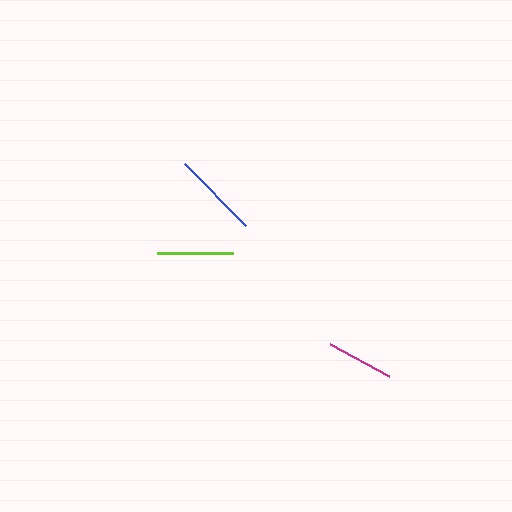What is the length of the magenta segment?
The magenta segment is approximately 68 pixels long.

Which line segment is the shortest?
The magenta line is the shortest at approximately 68 pixels.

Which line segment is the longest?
The blue line is the longest at approximately 87 pixels.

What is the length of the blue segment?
The blue segment is approximately 87 pixels long.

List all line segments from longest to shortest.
From longest to shortest: blue, lime, magenta.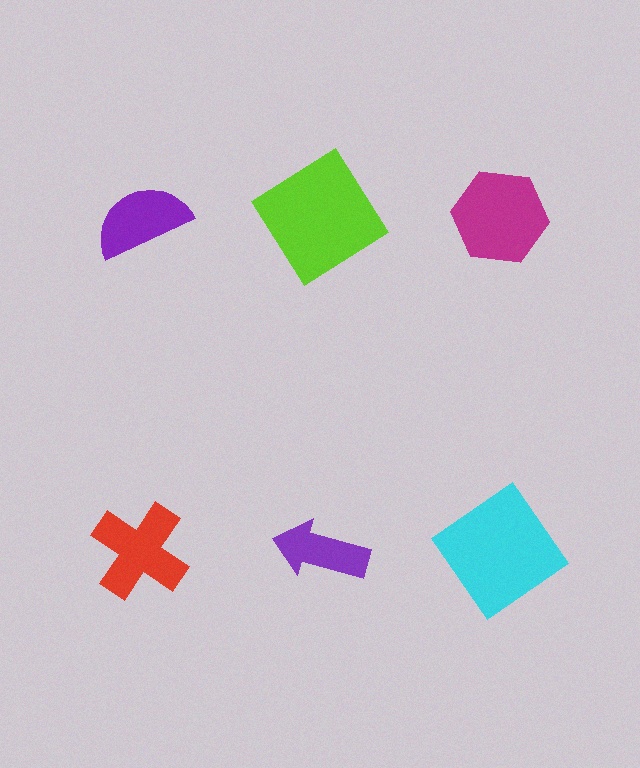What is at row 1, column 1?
A purple semicircle.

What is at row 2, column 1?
A red cross.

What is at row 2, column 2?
A purple arrow.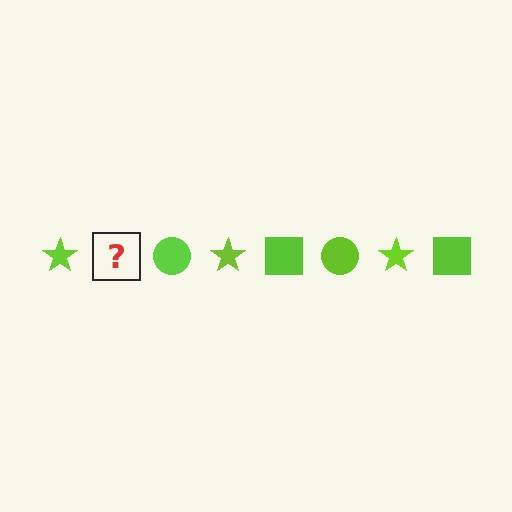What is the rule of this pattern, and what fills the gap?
The rule is that the pattern cycles through star, square, circle shapes in lime. The gap should be filled with a lime square.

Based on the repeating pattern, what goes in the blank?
The blank should be a lime square.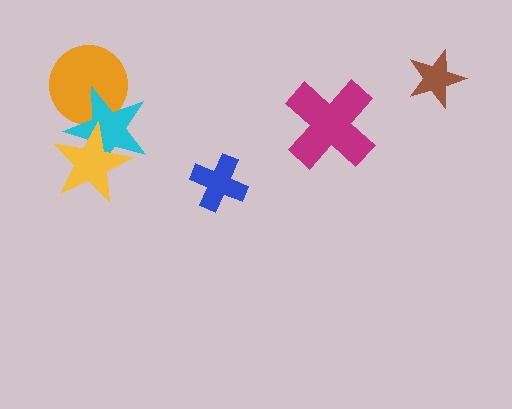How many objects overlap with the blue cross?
0 objects overlap with the blue cross.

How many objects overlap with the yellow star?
1 object overlaps with the yellow star.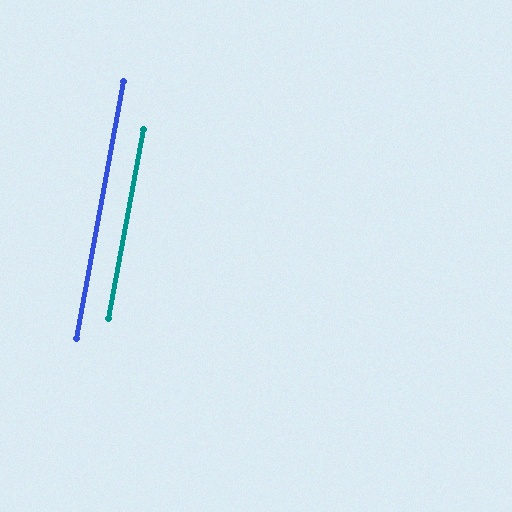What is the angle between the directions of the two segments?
Approximately 0 degrees.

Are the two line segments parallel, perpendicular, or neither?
Parallel — their directions differ by only 0.2°.